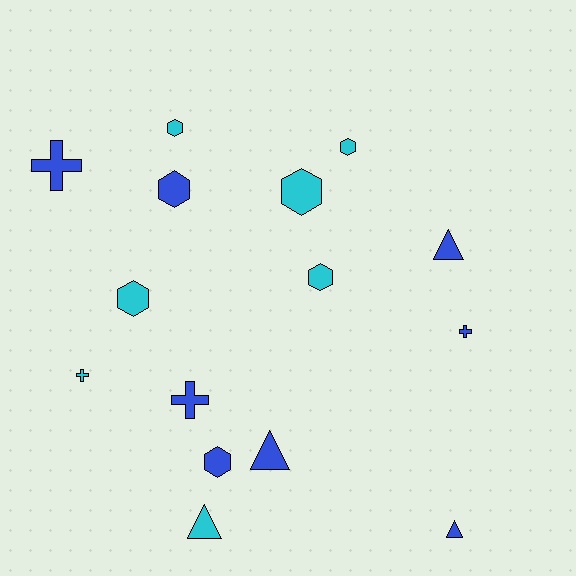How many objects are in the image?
There are 15 objects.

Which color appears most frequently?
Blue, with 8 objects.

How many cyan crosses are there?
There is 1 cyan cross.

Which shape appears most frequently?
Hexagon, with 7 objects.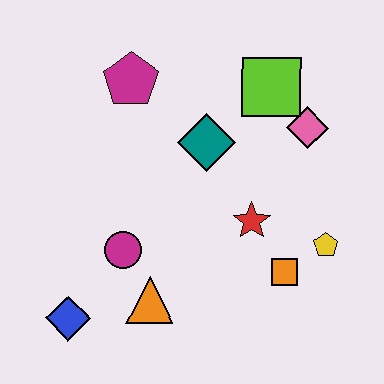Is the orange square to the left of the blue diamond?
No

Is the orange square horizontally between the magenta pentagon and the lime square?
No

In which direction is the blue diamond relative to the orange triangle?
The blue diamond is to the left of the orange triangle.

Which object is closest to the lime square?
The pink diamond is closest to the lime square.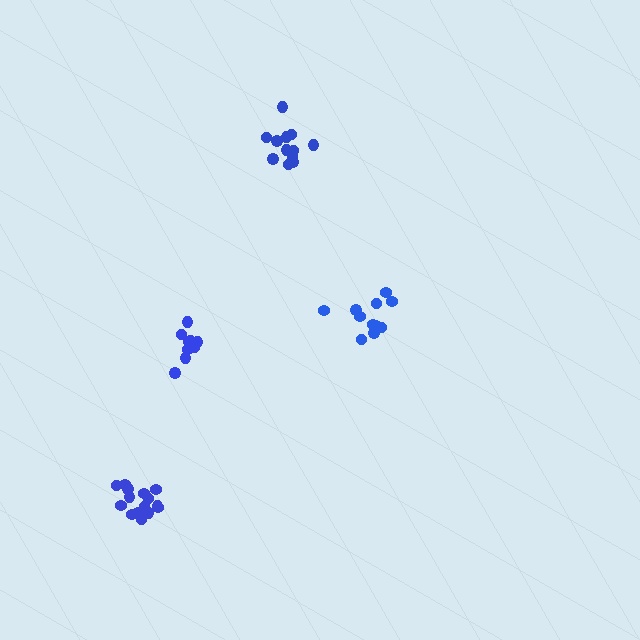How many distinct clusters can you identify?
There are 4 distinct clusters.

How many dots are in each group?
Group 1: 10 dots, Group 2: 11 dots, Group 3: 15 dots, Group 4: 12 dots (48 total).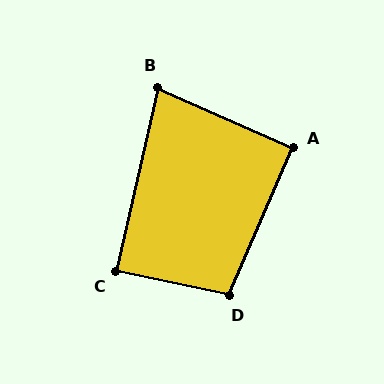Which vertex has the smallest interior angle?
B, at approximately 79 degrees.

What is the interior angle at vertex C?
Approximately 89 degrees (approximately right).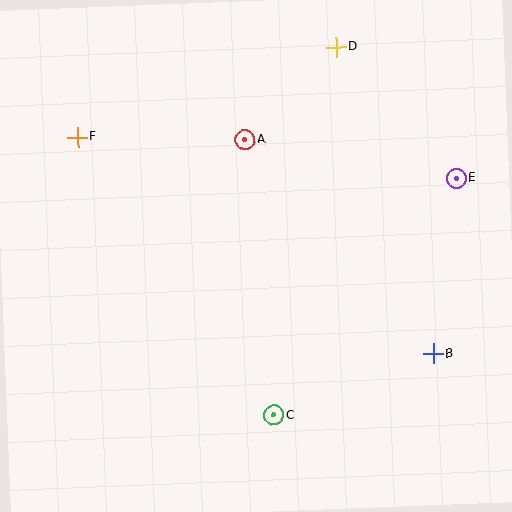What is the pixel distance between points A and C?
The distance between A and C is 277 pixels.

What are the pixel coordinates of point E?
Point E is at (456, 178).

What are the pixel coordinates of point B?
Point B is at (433, 354).